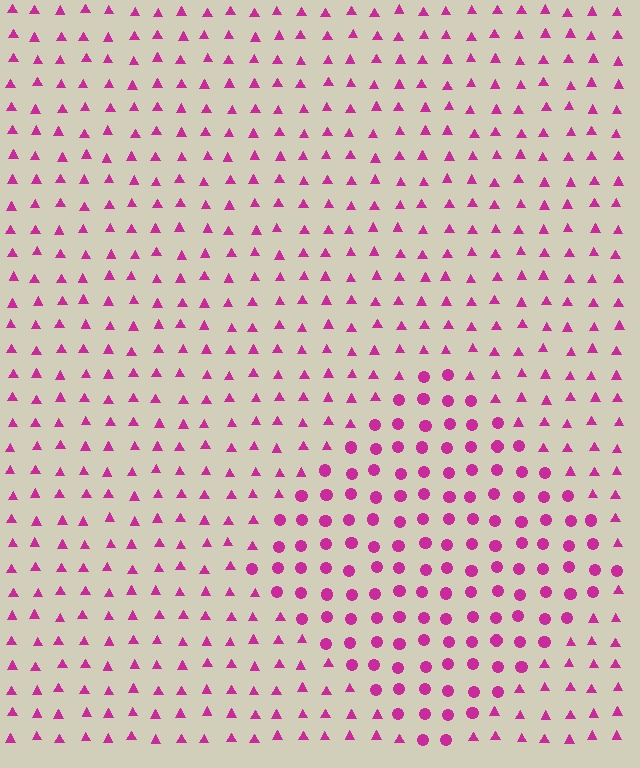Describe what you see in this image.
The image is filled with small magenta elements arranged in a uniform grid. A diamond-shaped region contains circles, while the surrounding area contains triangles. The boundary is defined purely by the change in element shape.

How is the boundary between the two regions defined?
The boundary is defined by a change in element shape: circles inside vs. triangles outside. All elements share the same color and spacing.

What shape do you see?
I see a diamond.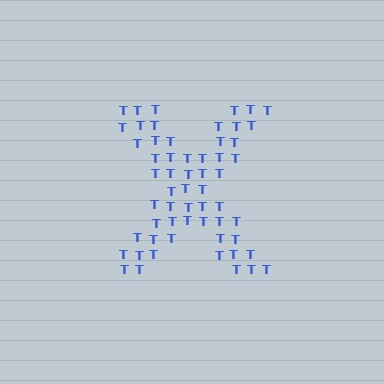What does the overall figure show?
The overall figure shows the letter X.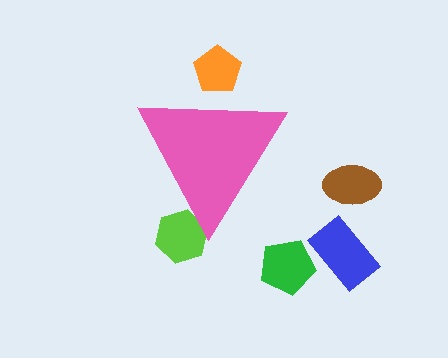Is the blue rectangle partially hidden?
No, the blue rectangle is fully visible.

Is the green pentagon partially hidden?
No, the green pentagon is fully visible.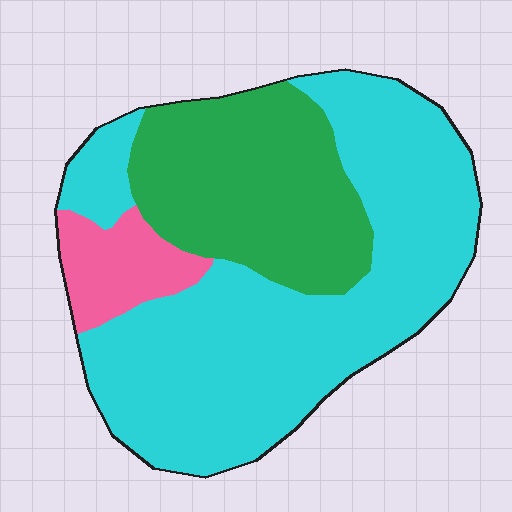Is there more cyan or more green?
Cyan.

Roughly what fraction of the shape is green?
Green covers around 30% of the shape.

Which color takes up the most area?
Cyan, at roughly 60%.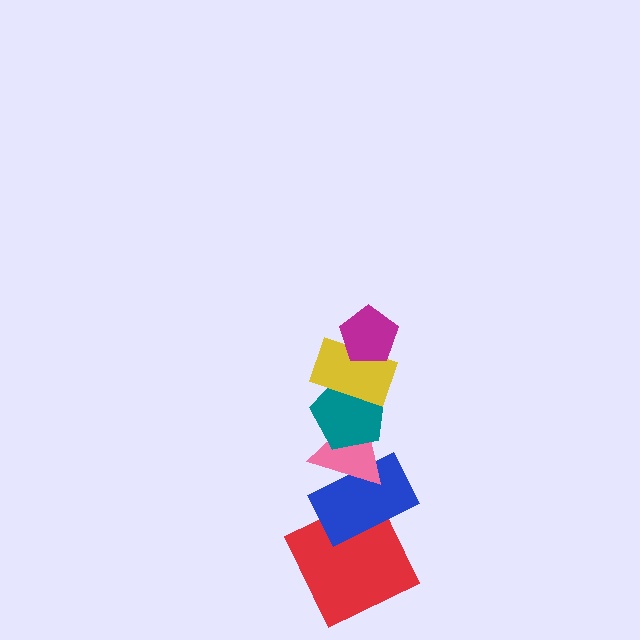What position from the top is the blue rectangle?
The blue rectangle is 5th from the top.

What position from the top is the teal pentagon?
The teal pentagon is 3rd from the top.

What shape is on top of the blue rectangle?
The pink triangle is on top of the blue rectangle.